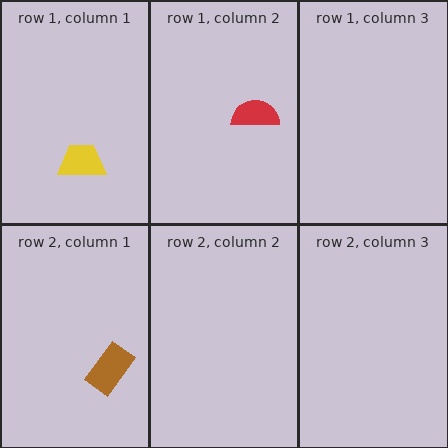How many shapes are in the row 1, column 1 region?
1.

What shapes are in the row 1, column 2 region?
The red semicircle.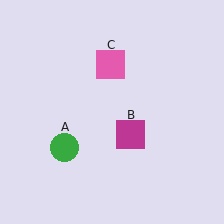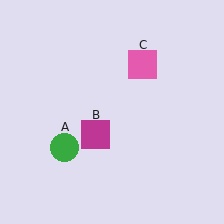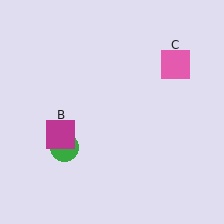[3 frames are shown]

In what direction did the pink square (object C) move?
The pink square (object C) moved right.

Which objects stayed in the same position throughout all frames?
Green circle (object A) remained stationary.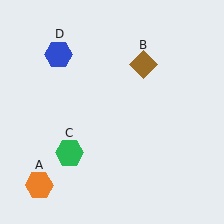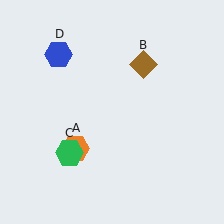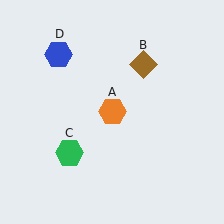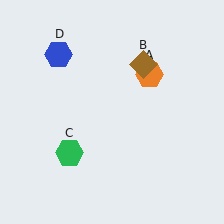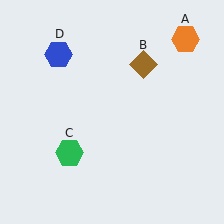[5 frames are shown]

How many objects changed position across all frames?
1 object changed position: orange hexagon (object A).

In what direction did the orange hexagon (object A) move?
The orange hexagon (object A) moved up and to the right.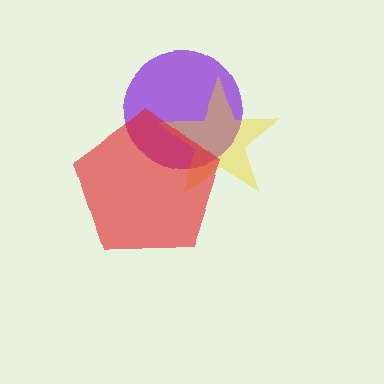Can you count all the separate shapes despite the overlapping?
Yes, there are 3 separate shapes.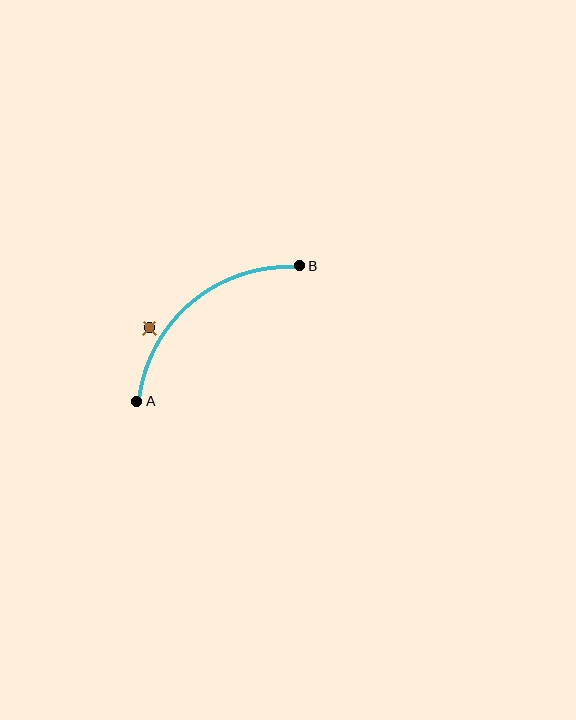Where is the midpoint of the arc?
The arc midpoint is the point on the curve farthest from the straight line joining A and B. It sits above and to the left of that line.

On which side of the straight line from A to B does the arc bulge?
The arc bulges above and to the left of the straight line connecting A and B.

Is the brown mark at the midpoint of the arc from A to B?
No — the brown mark does not lie on the arc at all. It sits slightly outside the curve.